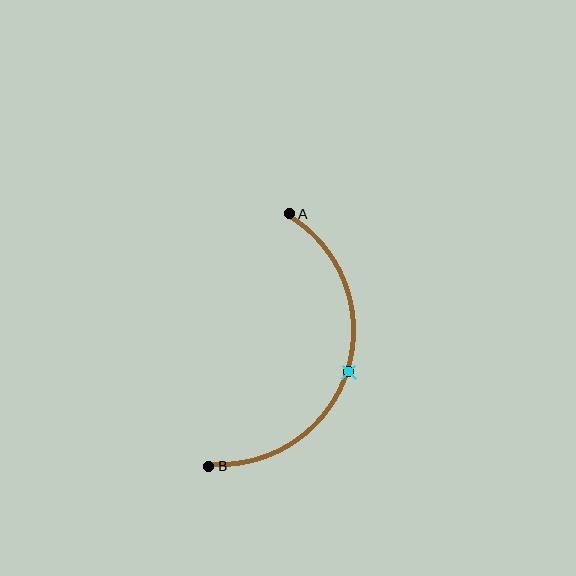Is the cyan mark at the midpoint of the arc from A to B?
Yes. The cyan mark lies on the arc at equal arc-length from both A and B — it is the arc midpoint.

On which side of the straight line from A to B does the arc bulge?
The arc bulges to the right of the straight line connecting A and B.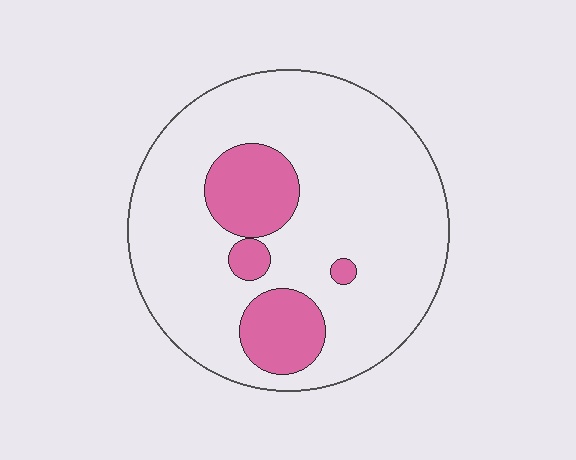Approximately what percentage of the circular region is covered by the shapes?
Approximately 20%.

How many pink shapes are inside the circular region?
4.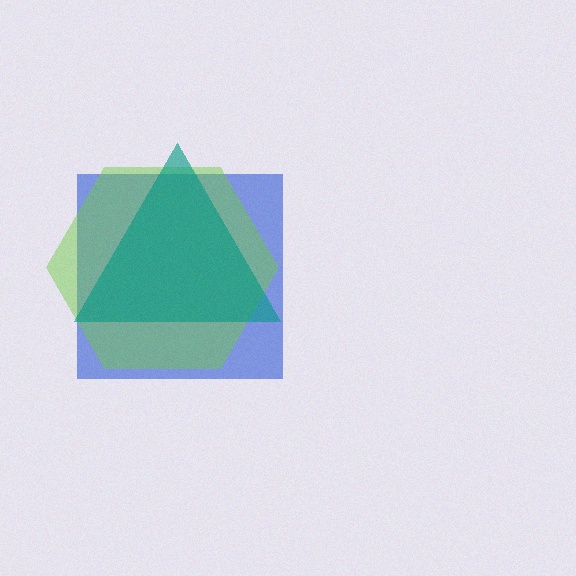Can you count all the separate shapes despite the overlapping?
Yes, there are 3 separate shapes.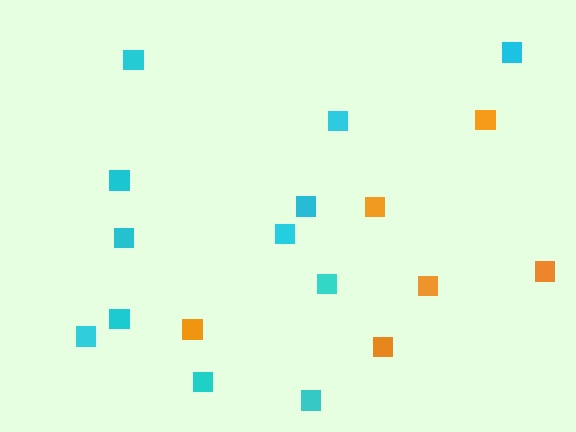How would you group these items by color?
There are 2 groups: one group of cyan squares (12) and one group of orange squares (6).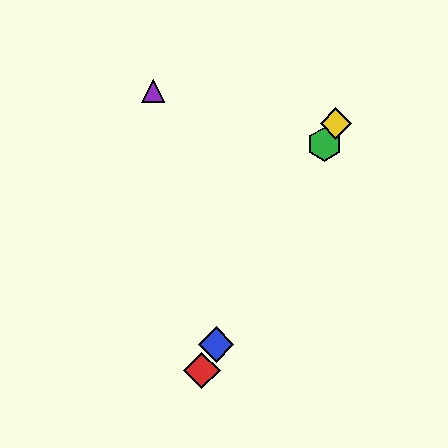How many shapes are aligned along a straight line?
4 shapes (the red diamond, the blue diamond, the green hexagon, the yellow diamond) are aligned along a straight line.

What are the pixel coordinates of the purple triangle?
The purple triangle is at (153, 91).